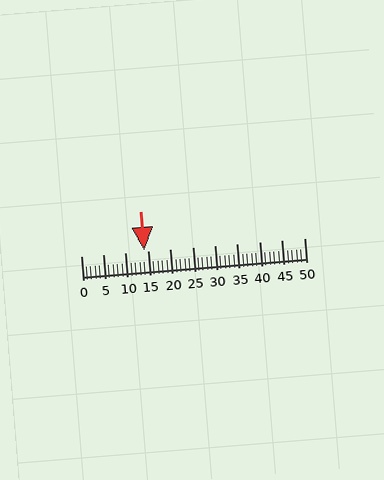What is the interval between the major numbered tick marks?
The major tick marks are spaced 5 units apart.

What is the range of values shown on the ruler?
The ruler shows values from 0 to 50.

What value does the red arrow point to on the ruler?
The red arrow points to approximately 14.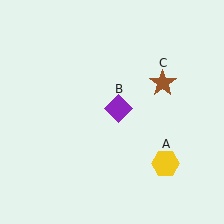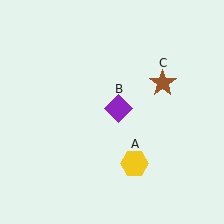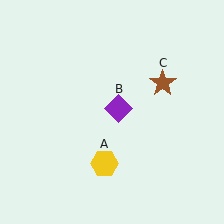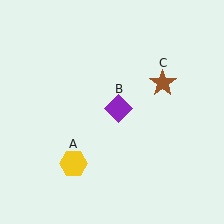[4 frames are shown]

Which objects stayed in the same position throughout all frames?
Purple diamond (object B) and brown star (object C) remained stationary.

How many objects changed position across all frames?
1 object changed position: yellow hexagon (object A).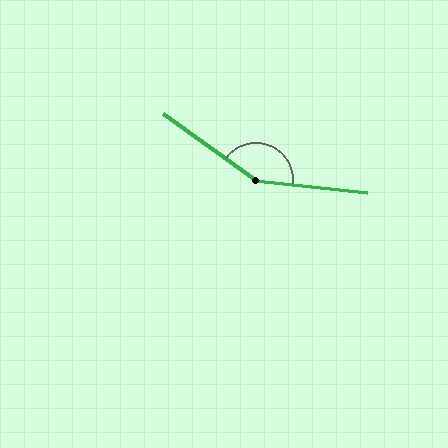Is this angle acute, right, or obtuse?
It is obtuse.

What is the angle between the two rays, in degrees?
Approximately 151 degrees.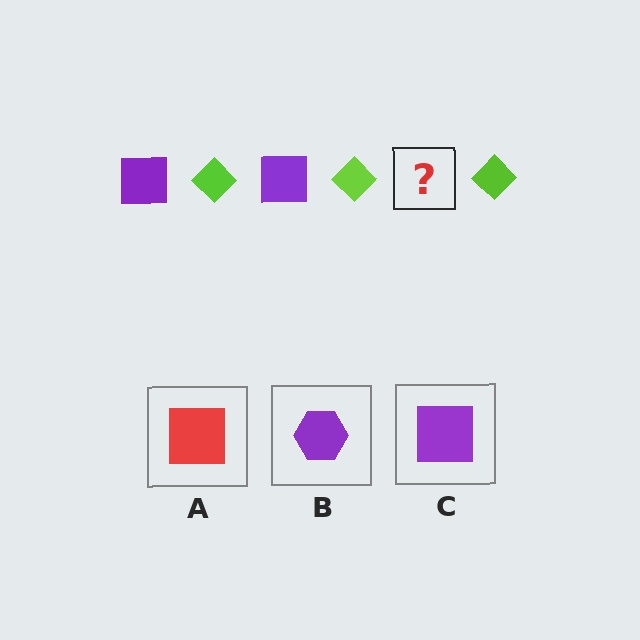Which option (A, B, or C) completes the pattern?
C.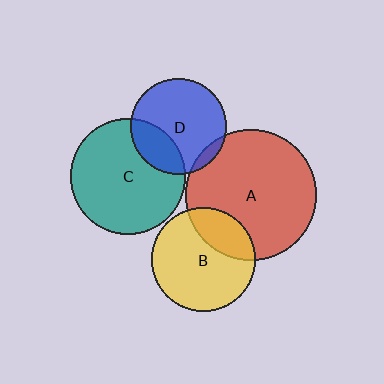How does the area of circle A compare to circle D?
Approximately 1.9 times.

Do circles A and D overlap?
Yes.